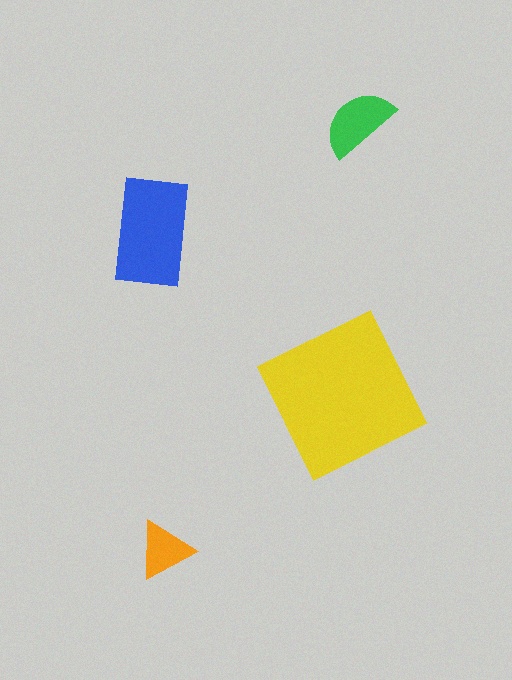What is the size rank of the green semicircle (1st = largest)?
3rd.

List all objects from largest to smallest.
The yellow square, the blue rectangle, the green semicircle, the orange triangle.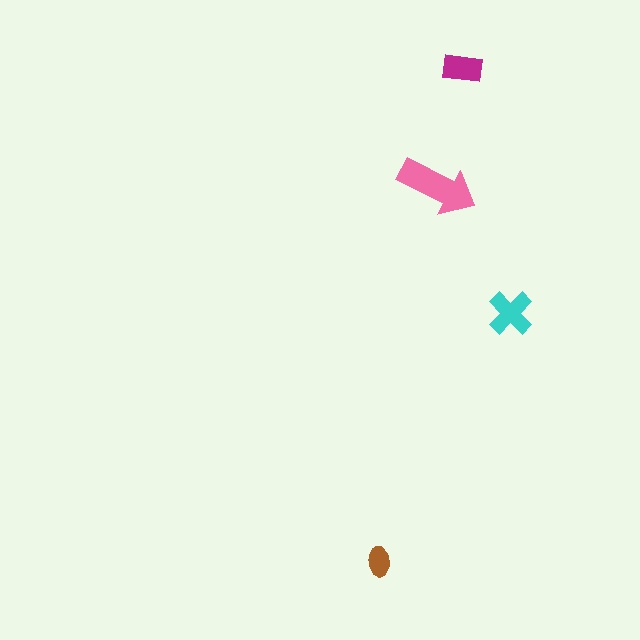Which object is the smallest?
The brown ellipse.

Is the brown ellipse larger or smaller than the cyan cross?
Smaller.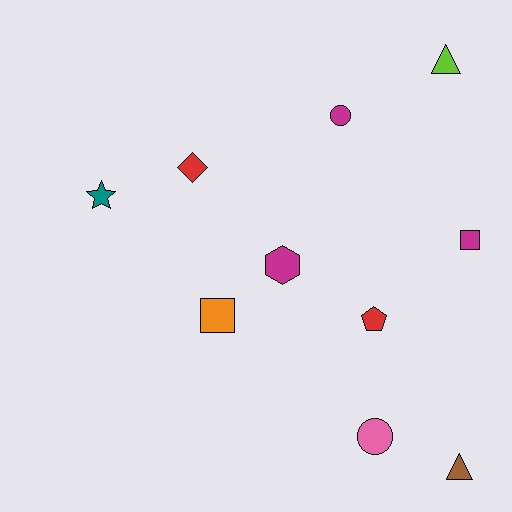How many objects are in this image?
There are 10 objects.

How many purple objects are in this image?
There are no purple objects.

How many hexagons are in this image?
There is 1 hexagon.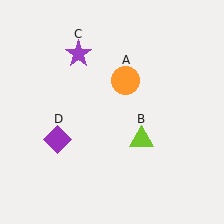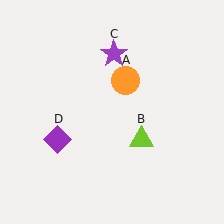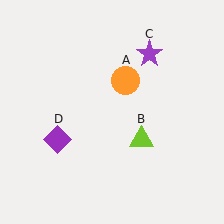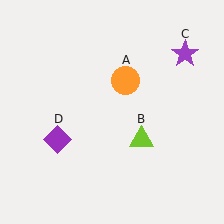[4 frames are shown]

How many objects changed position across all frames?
1 object changed position: purple star (object C).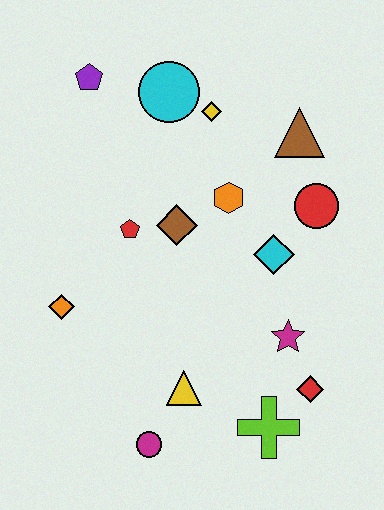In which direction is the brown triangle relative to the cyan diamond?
The brown triangle is above the cyan diamond.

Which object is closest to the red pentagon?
The brown diamond is closest to the red pentagon.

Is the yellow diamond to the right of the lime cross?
No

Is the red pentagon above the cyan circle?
No